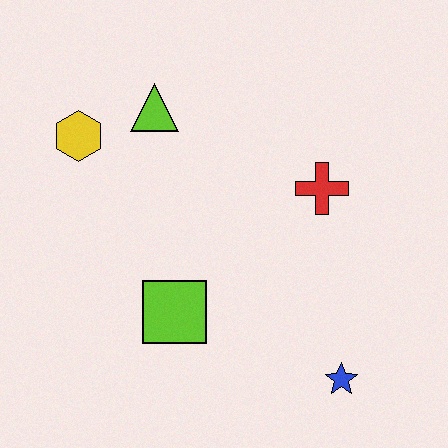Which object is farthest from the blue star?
The yellow hexagon is farthest from the blue star.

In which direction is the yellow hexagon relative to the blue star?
The yellow hexagon is to the left of the blue star.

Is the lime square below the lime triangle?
Yes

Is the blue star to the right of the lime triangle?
Yes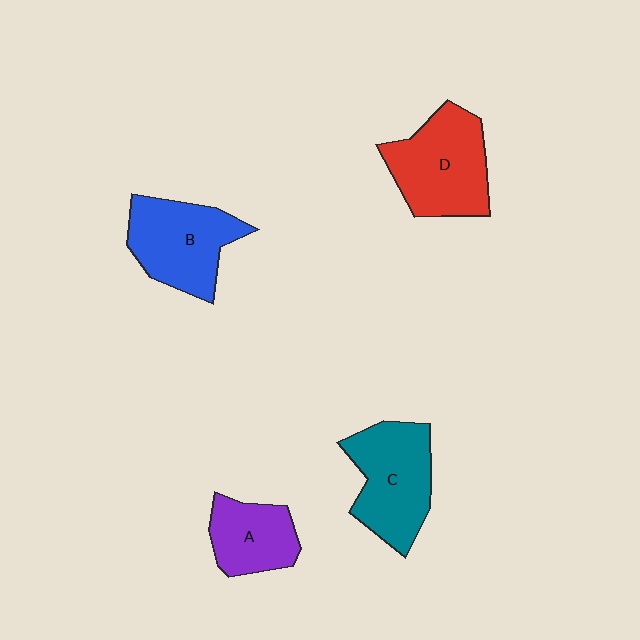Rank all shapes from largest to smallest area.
From largest to smallest: D (red), C (teal), B (blue), A (purple).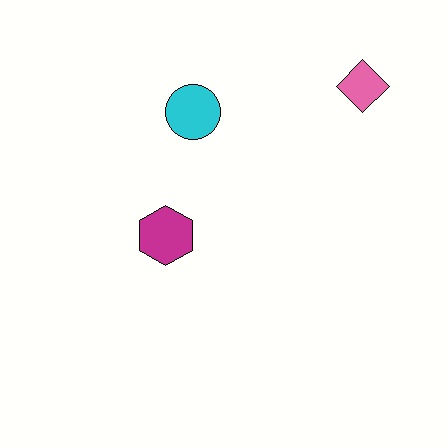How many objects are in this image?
There are 3 objects.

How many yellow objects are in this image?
There are no yellow objects.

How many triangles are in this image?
There are no triangles.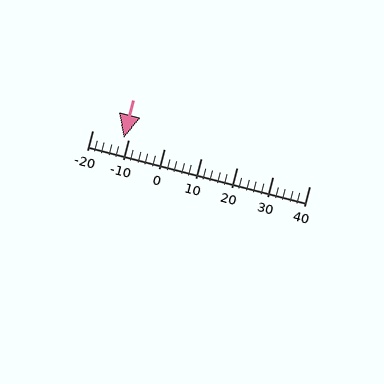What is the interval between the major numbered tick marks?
The major tick marks are spaced 10 units apart.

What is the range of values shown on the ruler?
The ruler shows values from -20 to 40.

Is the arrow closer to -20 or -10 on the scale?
The arrow is closer to -10.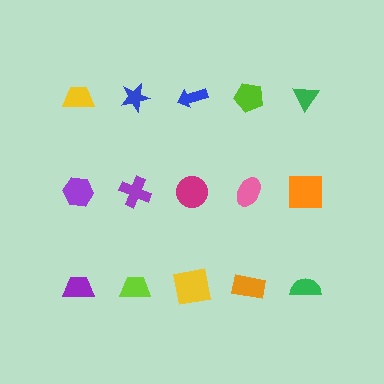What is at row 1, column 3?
A blue arrow.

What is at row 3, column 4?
An orange rectangle.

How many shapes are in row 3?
5 shapes.